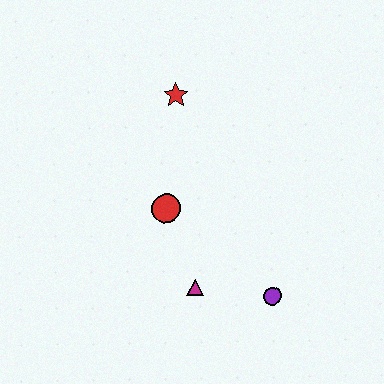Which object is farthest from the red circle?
The purple circle is farthest from the red circle.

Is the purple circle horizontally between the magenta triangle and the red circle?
No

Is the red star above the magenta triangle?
Yes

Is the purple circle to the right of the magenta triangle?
Yes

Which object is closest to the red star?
The red circle is closest to the red star.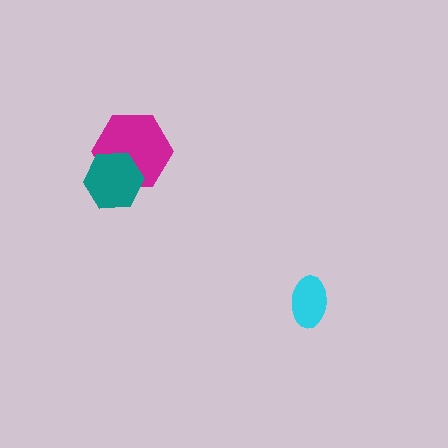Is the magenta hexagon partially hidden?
Yes, it is partially covered by another shape.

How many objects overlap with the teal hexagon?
1 object overlaps with the teal hexagon.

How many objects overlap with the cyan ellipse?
0 objects overlap with the cyan ellipse.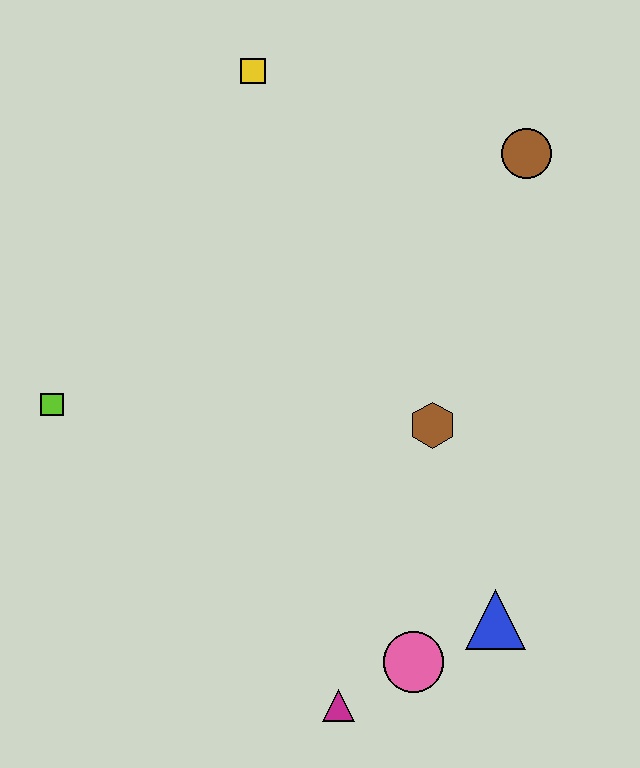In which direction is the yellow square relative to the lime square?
The yellow square is above the lime square.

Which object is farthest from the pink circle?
The yellow square is farthest from the pink circle.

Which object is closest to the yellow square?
The brown circle is closest to the yellow square.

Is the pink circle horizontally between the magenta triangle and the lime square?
No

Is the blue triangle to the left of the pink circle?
No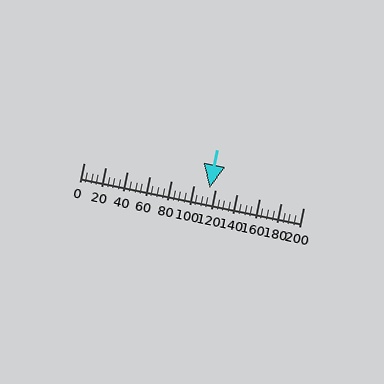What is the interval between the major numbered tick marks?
The major tick marks are spaced 20 units apart.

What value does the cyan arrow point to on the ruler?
The cyan arrow points to approximately 115.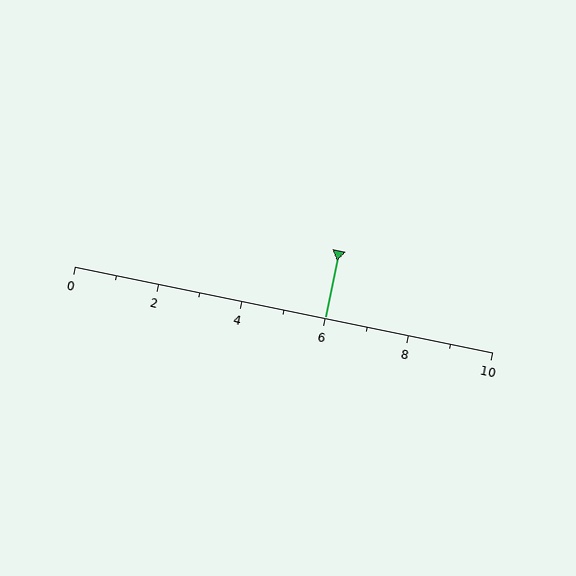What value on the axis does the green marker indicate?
The marker indicates approximately 6.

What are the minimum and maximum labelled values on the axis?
The axis runs from 0 to 10.